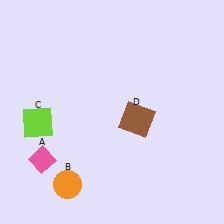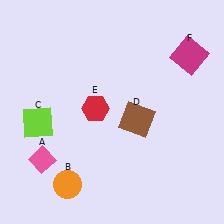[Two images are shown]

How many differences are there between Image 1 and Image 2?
There are 2 differences between the two images.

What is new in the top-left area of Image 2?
A red hexagon (E) was added in the top-left area of Image 2.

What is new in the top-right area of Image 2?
A magenta square (F) was added in the top-right area of Image 2.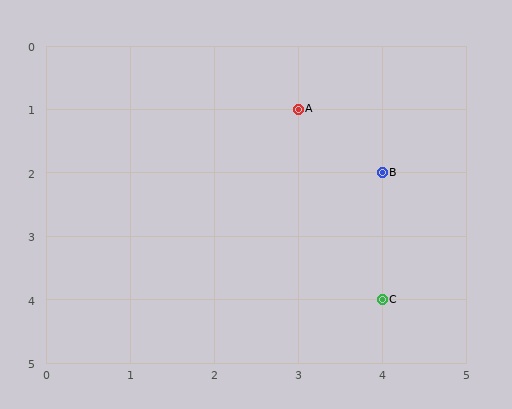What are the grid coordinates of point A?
Point A is at grid coordinates (3, 1).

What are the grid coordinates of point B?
Point B is at grid coordinates (4, 2).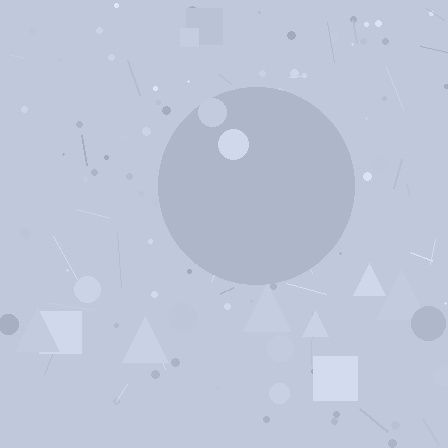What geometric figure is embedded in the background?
A circle is embedded in the background.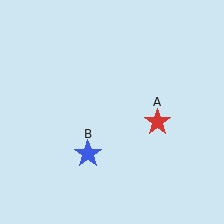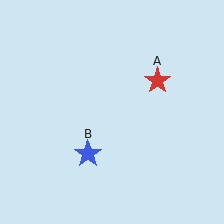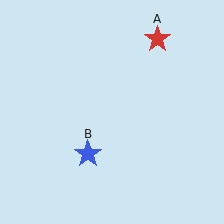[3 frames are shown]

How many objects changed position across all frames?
1 object changed position: red star (object A).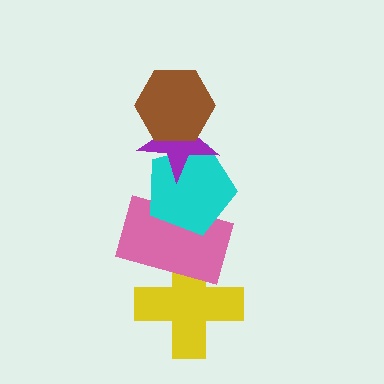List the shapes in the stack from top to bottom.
From top to bottom: the brown hexagon, the purple star, the cyan pentagon, the pink rectangle, the yellow cross.